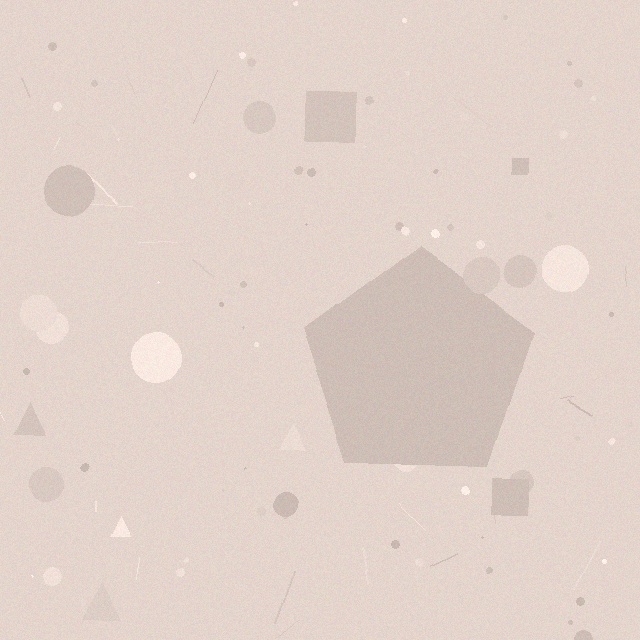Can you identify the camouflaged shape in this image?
The camouflaged shape is a pentagon.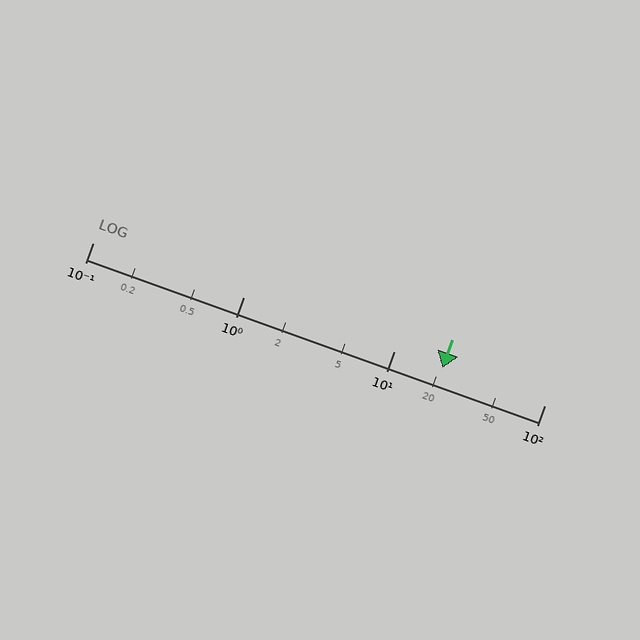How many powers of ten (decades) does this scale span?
The scale spans 3 decades, from 0.1 to 100.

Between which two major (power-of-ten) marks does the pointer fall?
The pointer is between 10 and 100.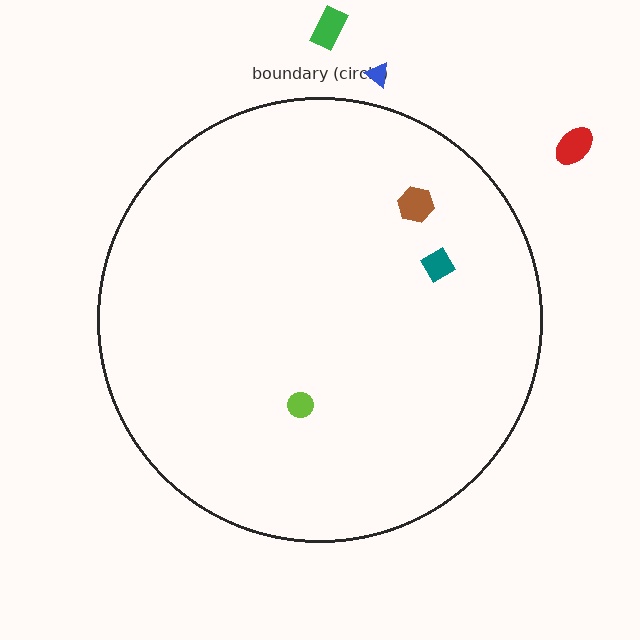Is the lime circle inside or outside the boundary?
Inside.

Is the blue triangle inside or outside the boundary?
Outside.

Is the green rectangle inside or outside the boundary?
Outside.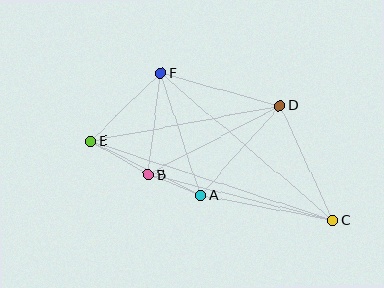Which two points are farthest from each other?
Points C and E are farthest from each other.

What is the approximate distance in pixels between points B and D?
The distance between B and D is approximately 149 pixels.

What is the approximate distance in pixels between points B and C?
The distance between B and C is approximately 191 pixels.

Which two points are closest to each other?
Points A and B are closest to each other.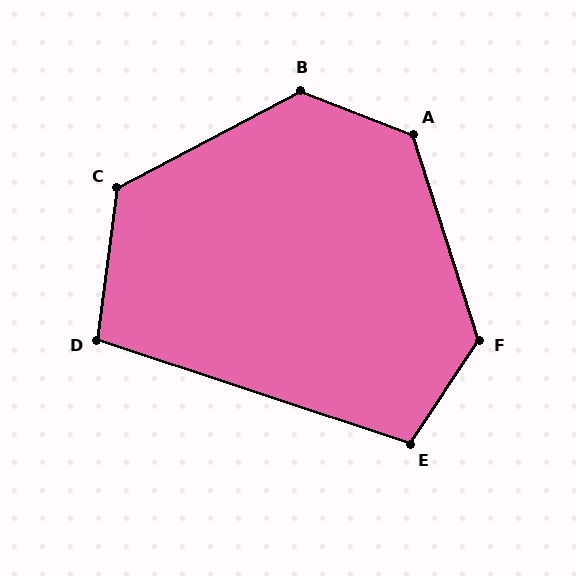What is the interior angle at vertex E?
Approximately 105 degrees (obtuse).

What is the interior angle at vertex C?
Approximately 125 degrees (obtuse).